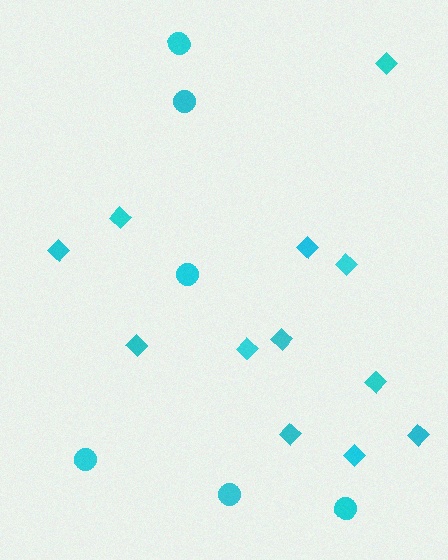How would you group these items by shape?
There are 2 groups: one group of circles (6) and one group of diamonds (12).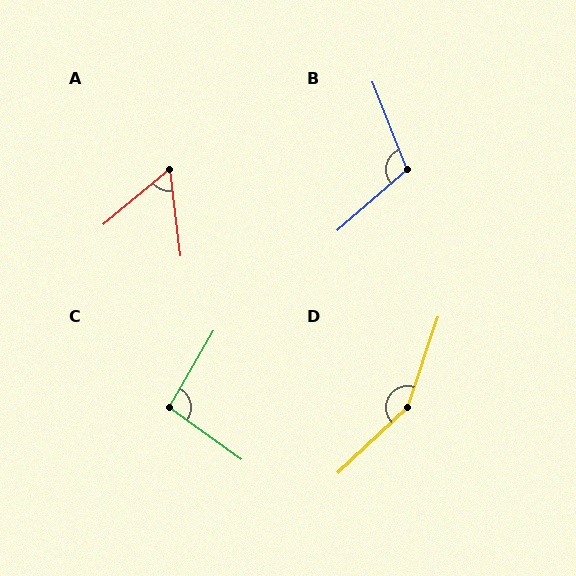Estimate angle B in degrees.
Approximately 110 degrees.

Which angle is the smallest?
A, at approximately 57 degrees.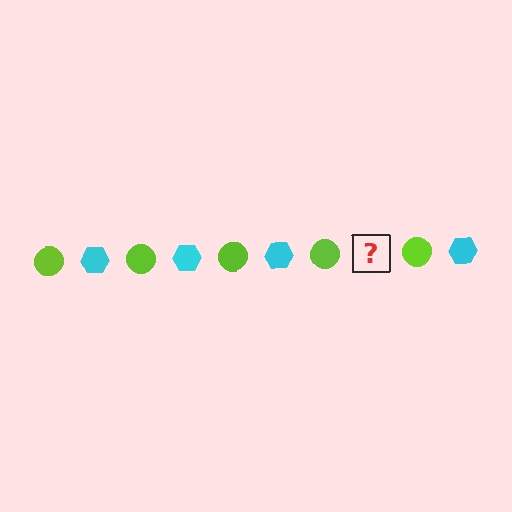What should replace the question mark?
The question mark should be replaced with a cyan hexagon.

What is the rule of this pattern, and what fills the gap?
The rule is that the pattern alternates between lime circle and cyan hexagon. The gap should be filled with a cyan hexagon.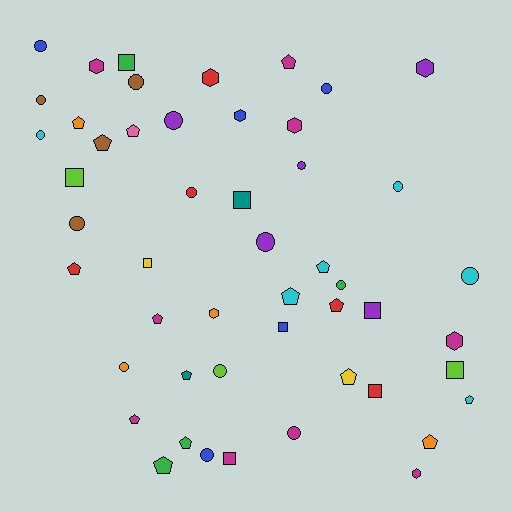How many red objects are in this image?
There are 5 red objects.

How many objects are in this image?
There are 50 objects.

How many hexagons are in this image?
There are 8 hexagons.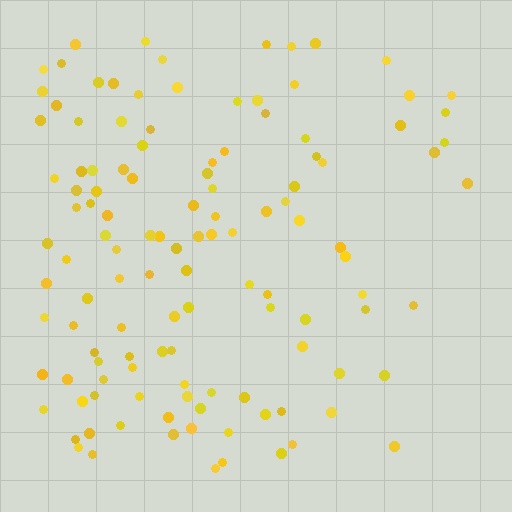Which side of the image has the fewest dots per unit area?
The right.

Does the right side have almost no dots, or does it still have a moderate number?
Still a moderate number, just noticeably fewer than the left.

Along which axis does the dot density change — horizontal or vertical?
Horizontal.